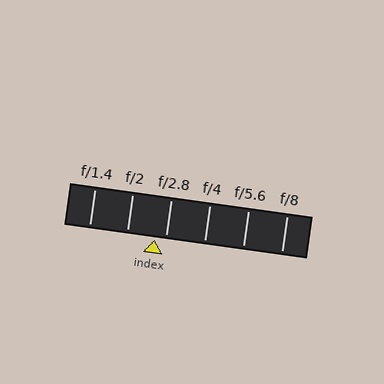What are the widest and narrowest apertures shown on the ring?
The widest aperture shown is f/1.4 and the narrowest is f/8.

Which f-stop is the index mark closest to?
The index mark is closest to f/2.8.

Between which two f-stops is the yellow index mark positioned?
The index mark is between f/2 and f/2.8.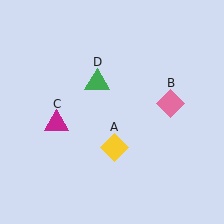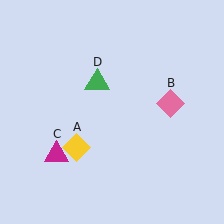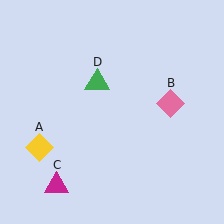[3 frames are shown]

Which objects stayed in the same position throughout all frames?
Pink diamond (object B) and green triangle (object D) remained stationary.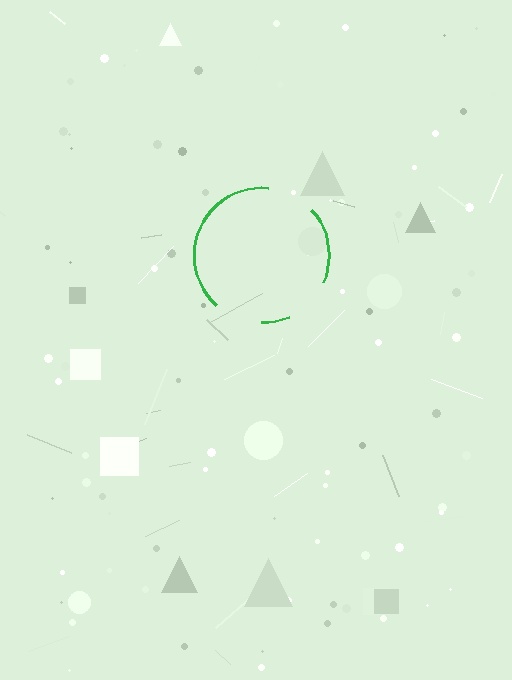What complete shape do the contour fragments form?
The contour fragments form a circle.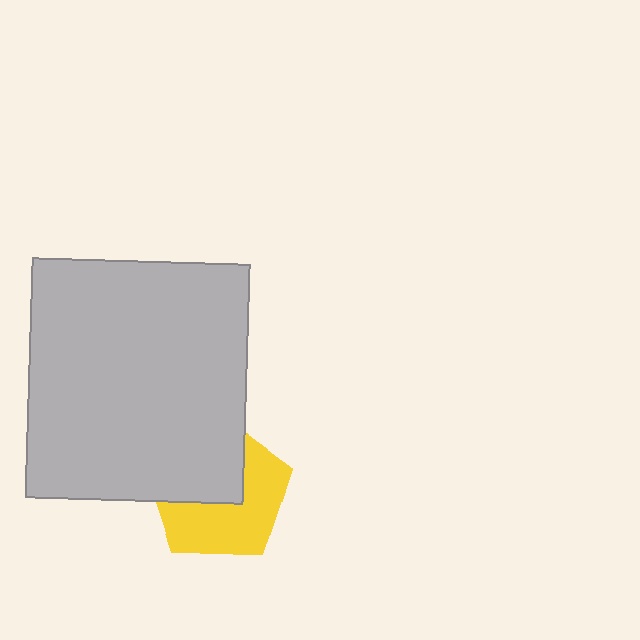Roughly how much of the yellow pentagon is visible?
About half of it is visible (roughly 54%).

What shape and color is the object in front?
The object in front is a light gray rectangle.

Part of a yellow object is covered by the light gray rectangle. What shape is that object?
It is a pentagon.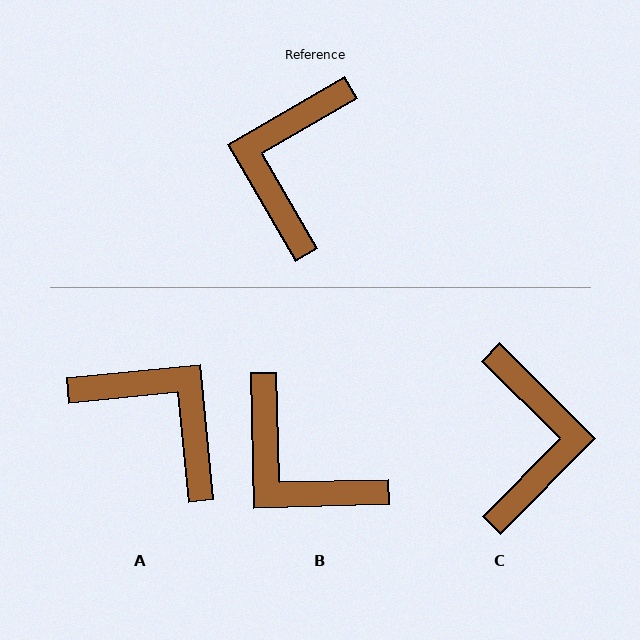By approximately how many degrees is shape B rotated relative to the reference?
Approximately 61 degrees counter-clockwise.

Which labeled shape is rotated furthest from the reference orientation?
C, about 165 degrees away.